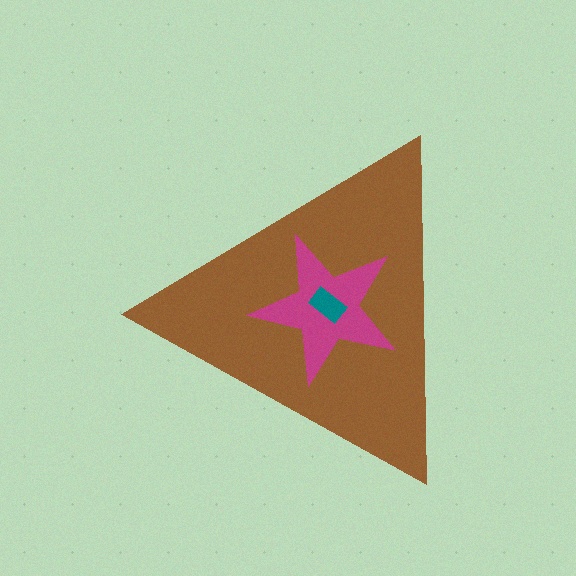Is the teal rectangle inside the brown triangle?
Yes.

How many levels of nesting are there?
3.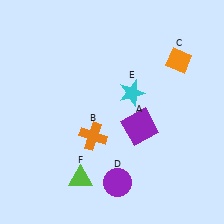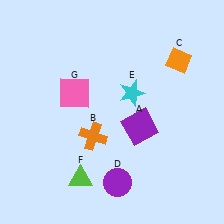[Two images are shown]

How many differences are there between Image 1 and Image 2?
There is 1 difference between the two images.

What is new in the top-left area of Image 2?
A pink square (G) was added in the top-left area of Image 2.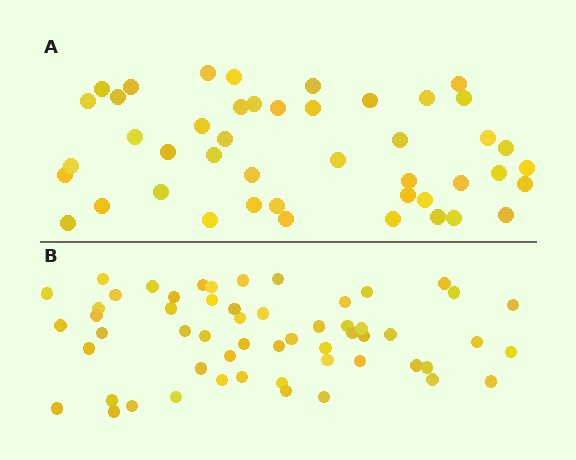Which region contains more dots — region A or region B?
Region B (the bottom region) has more dots.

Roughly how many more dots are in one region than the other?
Region B has roughly 12 or so more dots than region A.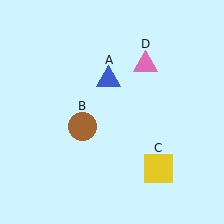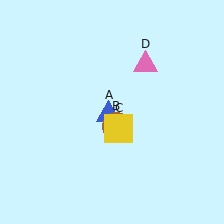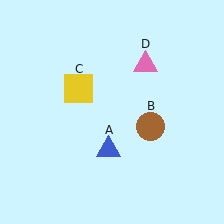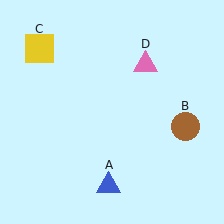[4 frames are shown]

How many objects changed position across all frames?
3 objects changed position: blue triangle (object A), brown circle (object B), yellow square (object C).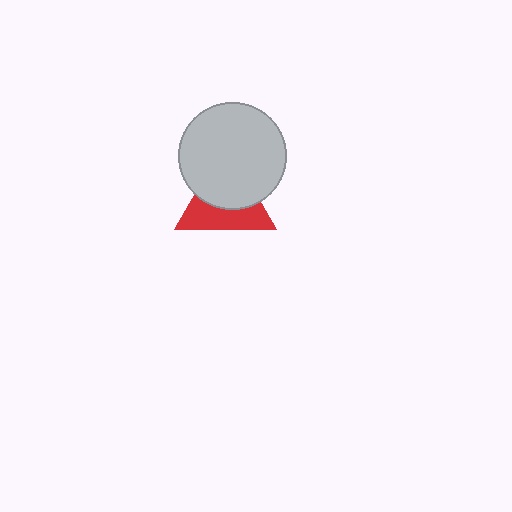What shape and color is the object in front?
The object in front is a light gray circle.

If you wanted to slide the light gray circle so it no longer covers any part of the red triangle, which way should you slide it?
Slide it up — that is the most direct way to separate the two shapes.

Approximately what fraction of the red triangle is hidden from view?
Roughly 53% of the red triangle is hidden behind the light gray circle.